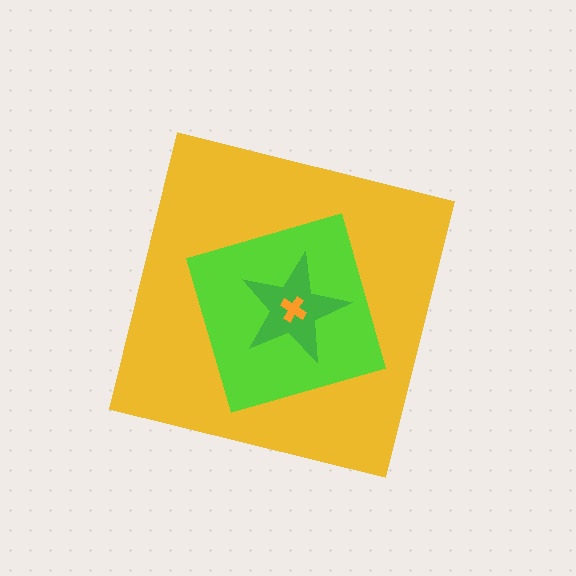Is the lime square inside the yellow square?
Yes.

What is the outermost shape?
The yellow square.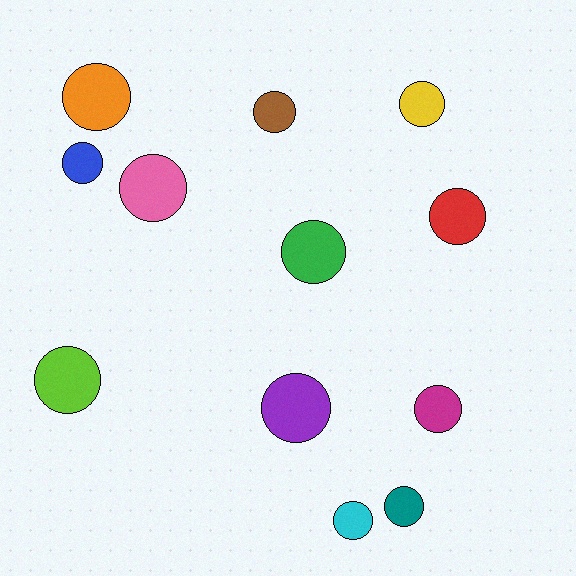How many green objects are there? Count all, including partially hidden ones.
There is 1 green object.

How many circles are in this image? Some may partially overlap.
There are 12 circles.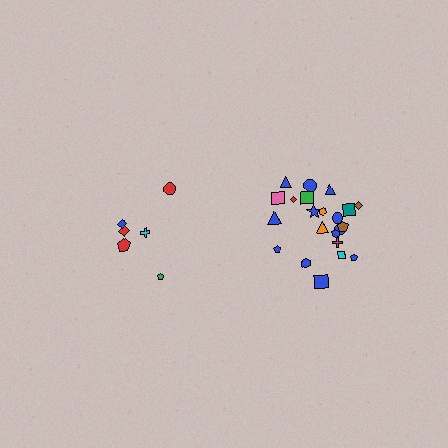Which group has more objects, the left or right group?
The right group.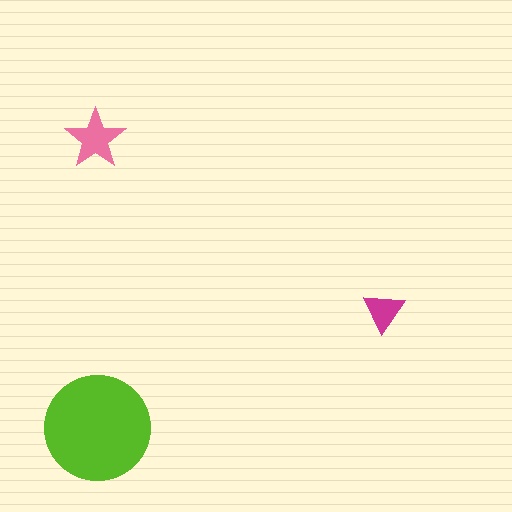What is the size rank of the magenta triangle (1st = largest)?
3rd.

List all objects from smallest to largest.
The magenta triangle, the pink star, the lime circle.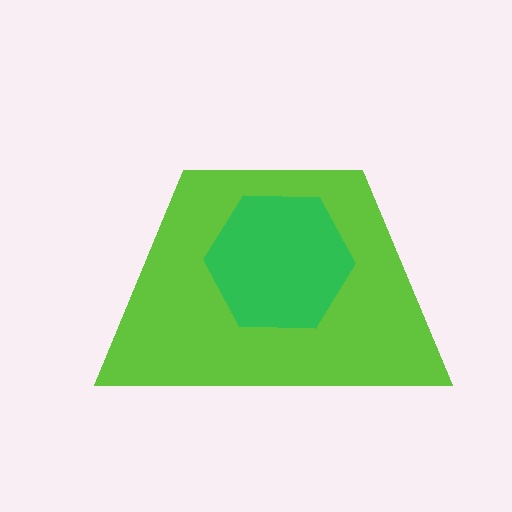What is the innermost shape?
The green hexagon.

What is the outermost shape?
The lime trapezoid.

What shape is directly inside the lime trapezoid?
The green hexagon.